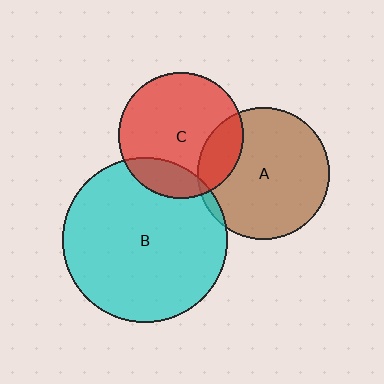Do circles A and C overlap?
Yes.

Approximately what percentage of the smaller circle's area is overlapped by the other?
Approximately 20%.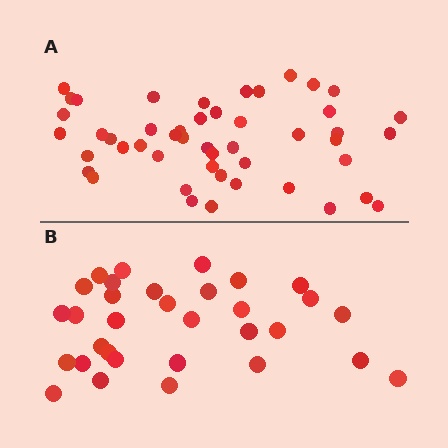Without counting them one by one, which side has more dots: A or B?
Region A (the top region) has more dots.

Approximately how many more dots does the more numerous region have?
Region A has approximately 15 more dots than region B.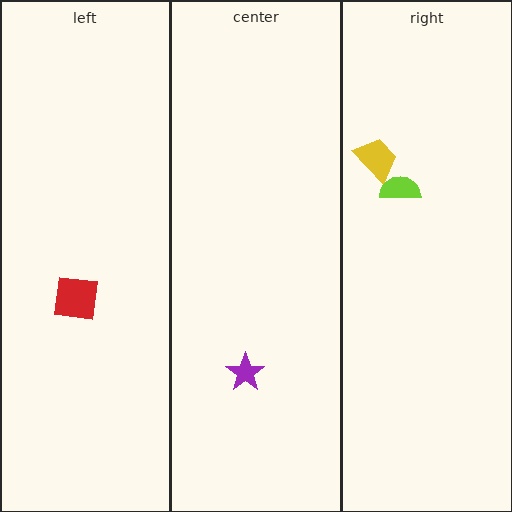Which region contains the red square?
The left region.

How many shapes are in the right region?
2.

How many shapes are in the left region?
1.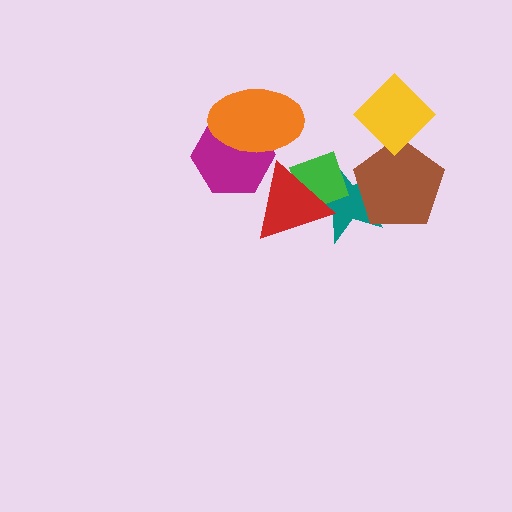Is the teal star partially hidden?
Yes, it is partially covered by another shape.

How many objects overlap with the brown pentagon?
2 objects overlap with the brown pentagon.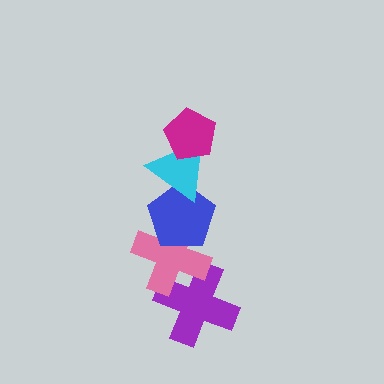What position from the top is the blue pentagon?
The blue pentagon is 3rd from the top.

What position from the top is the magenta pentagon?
The magenta pentagon is 1st from the top.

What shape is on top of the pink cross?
The blue pentagon is on top of the pink cross.